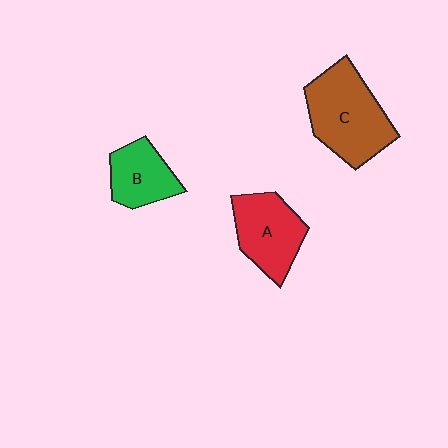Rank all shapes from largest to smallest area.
From largest to smallest: C (brown), A (red), B (green).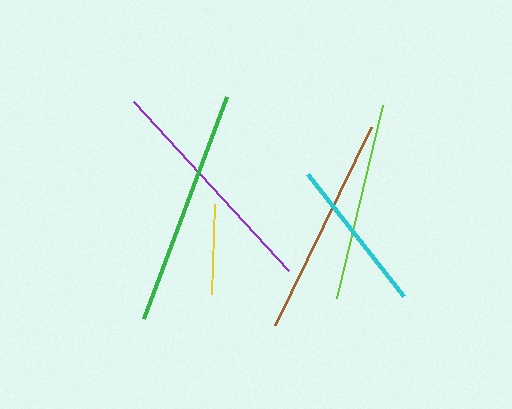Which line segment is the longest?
The green line is the longest at approximately 237 pixels.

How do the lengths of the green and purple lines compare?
The green and purple lines are approximately the same length.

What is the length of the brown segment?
The brown segment is approximately 220 pixels long.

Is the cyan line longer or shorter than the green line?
The green line is longer than the cyan line.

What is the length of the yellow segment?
The yellow segment is approximately 89 pixels long.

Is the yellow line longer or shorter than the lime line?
The lime line is longer than the yellow line.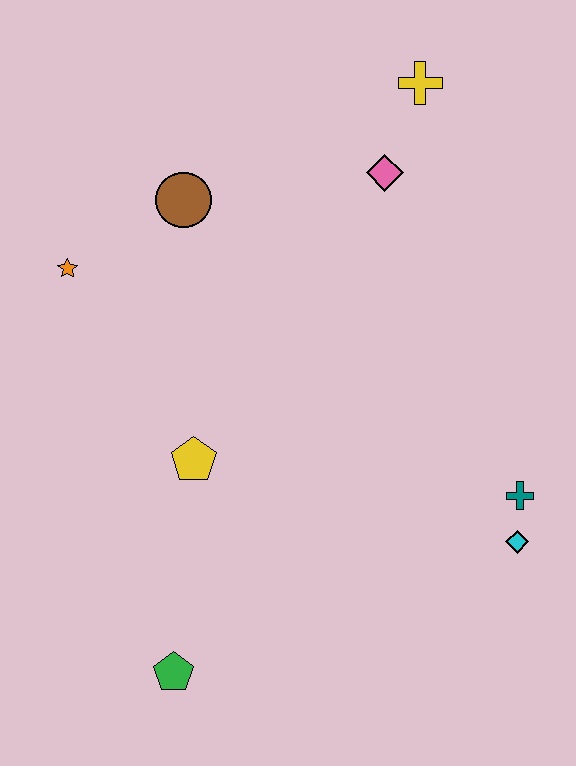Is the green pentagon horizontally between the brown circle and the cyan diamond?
No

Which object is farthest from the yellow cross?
The green pentagon is farthest from the yellow cross.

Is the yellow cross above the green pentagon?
Yes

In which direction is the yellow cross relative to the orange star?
The yellow cross is to the right of the orange star.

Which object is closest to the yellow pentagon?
The green pentagon is closest to the yellow pentagon.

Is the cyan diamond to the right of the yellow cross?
Yes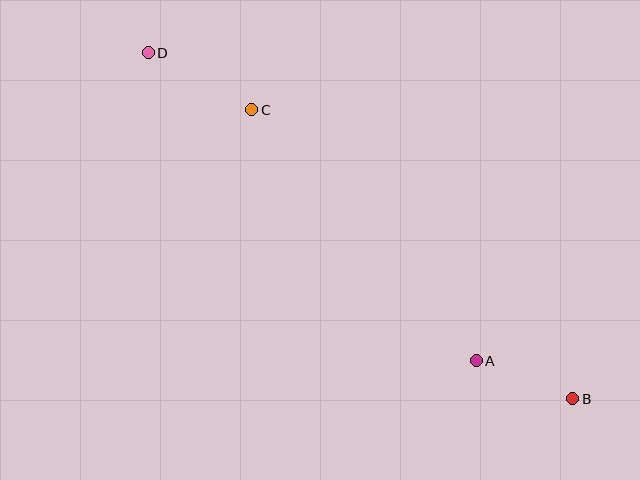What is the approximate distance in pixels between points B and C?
The distance between B and C is approximately 432 pixels.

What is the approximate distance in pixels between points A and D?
The distance between A and D is approximately 450 pixels.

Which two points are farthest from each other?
Points B and D are farthest from each other.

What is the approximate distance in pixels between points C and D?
The distance between C and D is approximately 118 pixels.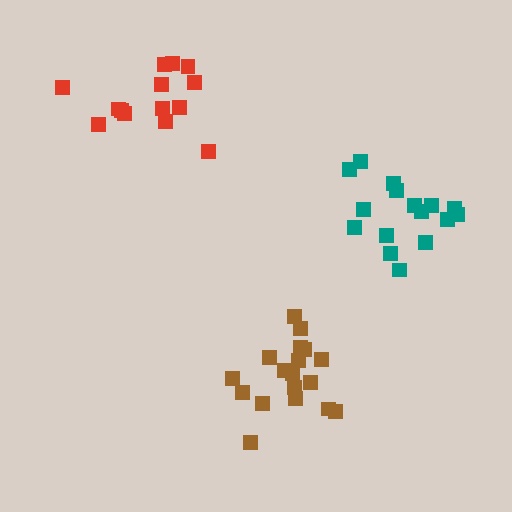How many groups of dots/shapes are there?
There are 3 groups.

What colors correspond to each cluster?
The clusters are colored: brown, teal, red.